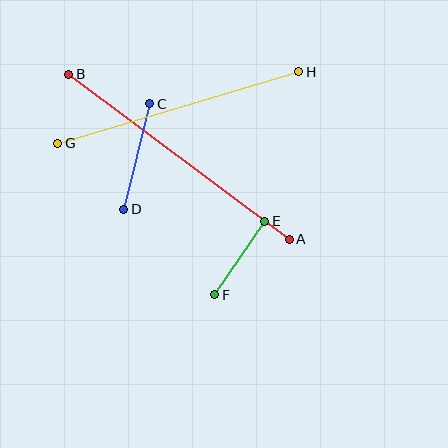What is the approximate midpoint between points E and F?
The midpoint is at approximately (240, 258) pixels.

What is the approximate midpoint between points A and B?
The midpoint is at approximately (179, 157) pixels.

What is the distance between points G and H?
The distance is approximately 251 pixels.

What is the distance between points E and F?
The distance is approximately 89 pixels.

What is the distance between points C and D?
The distance is approximately 109 pixels.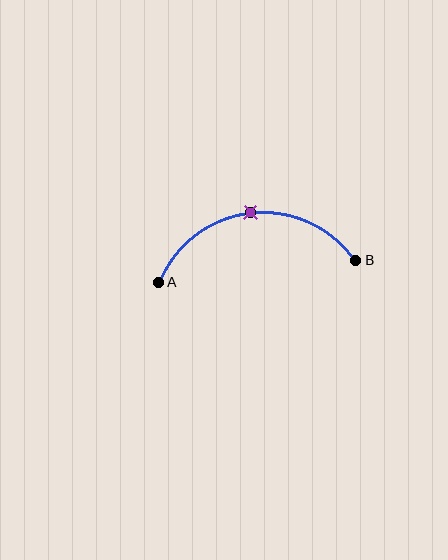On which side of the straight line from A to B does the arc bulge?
The arc bulges above the straight line connecting A and B.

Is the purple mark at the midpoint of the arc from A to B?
Yes. The purple mark lies on the arc at equal arc-length from both A and B — it is the arc midpoint.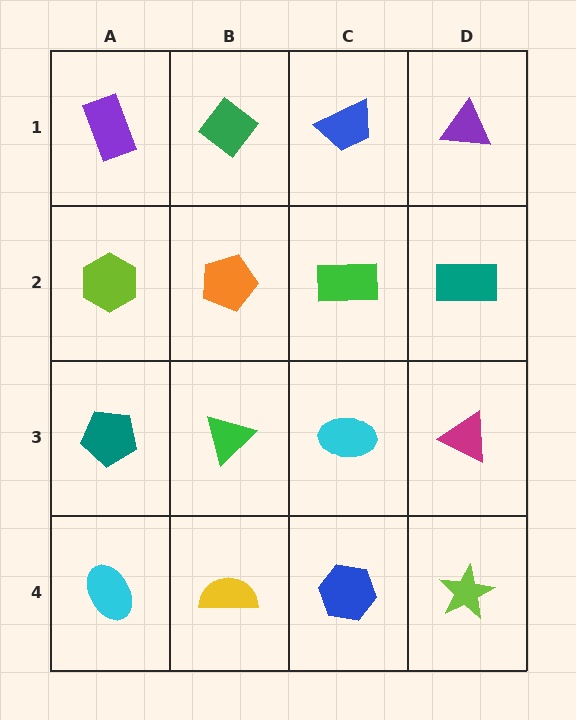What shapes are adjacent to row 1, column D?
A teal rectangle (row 2, column D), a blue trapezoid (row 1, column C).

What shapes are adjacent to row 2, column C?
A blue trapezoid (row 1, column C), a cyan ellipse (row 3, column C), an orange pentagon (row 2, column B), a teal rectangle (row 2, column D).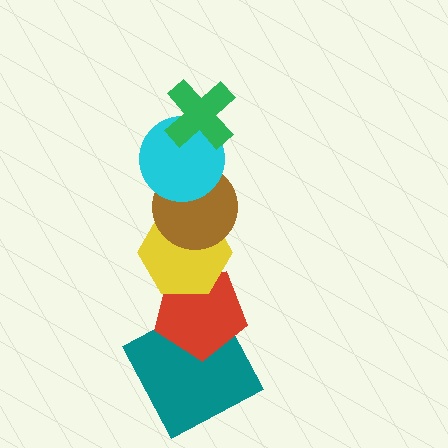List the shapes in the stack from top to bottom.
From top to bottom: the green cross, the cyan circle, the brown circle, the yellow hexagon, the red pentagon, the teal square.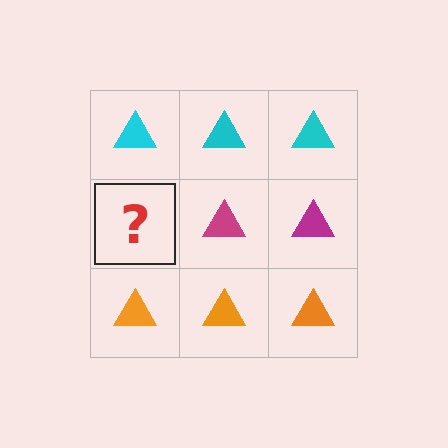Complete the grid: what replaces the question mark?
The question mark should be replaced with a magenta triangle.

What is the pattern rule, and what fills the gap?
The rule is that each row has a consistent color. The gap should be filled with a magenta triangle.